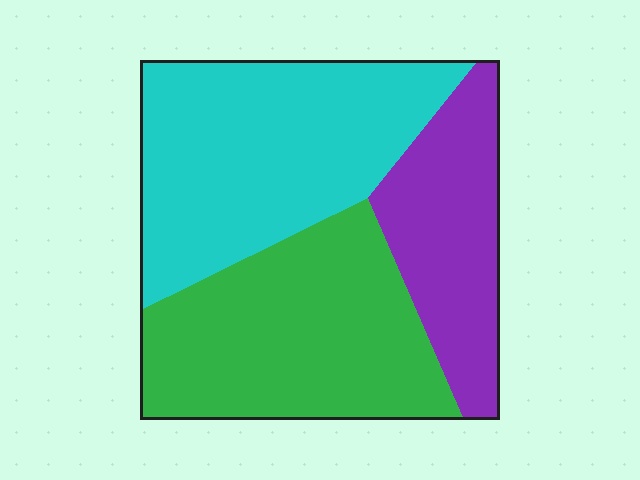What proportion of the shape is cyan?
Cyan covers roughly 40% of the shape.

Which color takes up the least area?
Purple, at roughly 25%.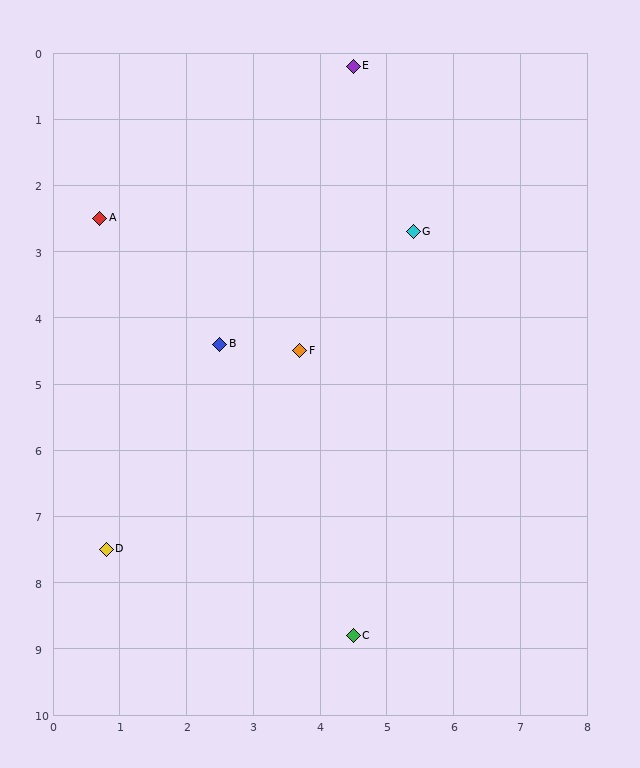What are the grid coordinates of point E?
Point E is at approximately (4.5, 0.2).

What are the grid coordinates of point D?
Point D is at approximately (0.8, 7.5).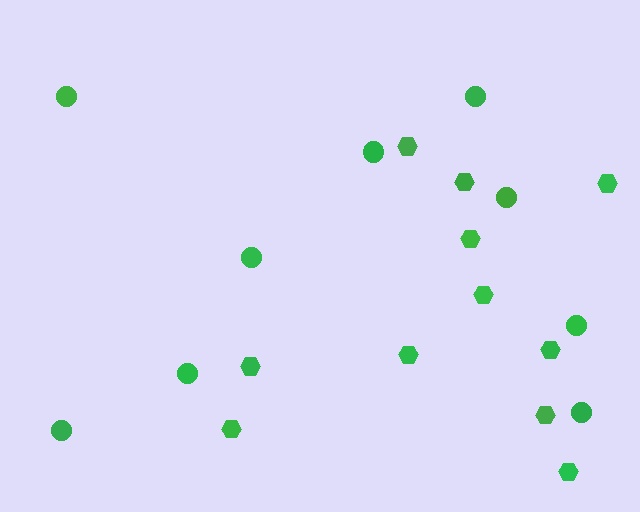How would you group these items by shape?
There are 2 groups: one group of circles (9) and one group of hexagons (11).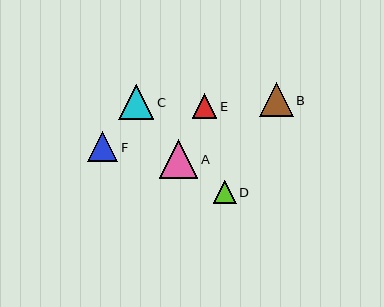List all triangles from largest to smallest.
From largest to smallest: A, C, B, F, E, D.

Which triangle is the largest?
Triangle A is the largest with a size of approximately 38 pixels.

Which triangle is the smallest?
Triangle D is the smallest with a size of approximately 23 pixels.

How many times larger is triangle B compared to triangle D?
Triangle B is approximately 1.5 times the size of triangle D.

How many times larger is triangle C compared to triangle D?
Triangle C is approximately 1.6 times the size of triangle D.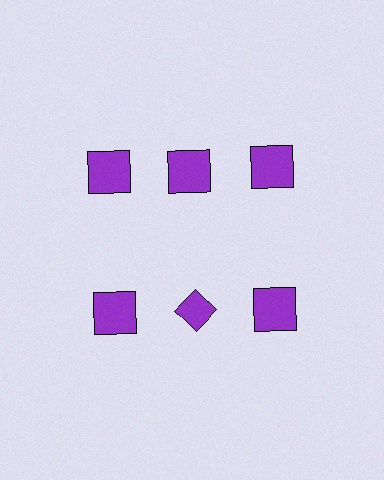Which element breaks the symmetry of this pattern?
The purple diamond in the second row, second from left column breaks the symmetry. All other shapes are purple squares.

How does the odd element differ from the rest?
It has a different shape: diamond instead of square.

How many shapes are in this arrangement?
There are 6 shapes arranged in a grid pattern.